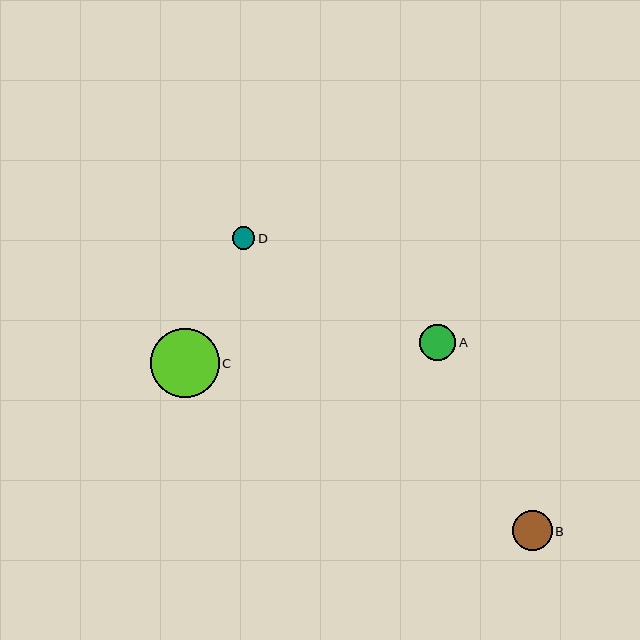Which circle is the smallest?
Circle D is the smallest with a size of approximately 23 pixels.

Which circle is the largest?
Circle C is the largest with a size of approximately 69 pixels.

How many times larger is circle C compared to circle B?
Circle C is approximately 1.7 times the size of circle B.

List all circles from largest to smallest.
From largest to smallest: C, B, A, D.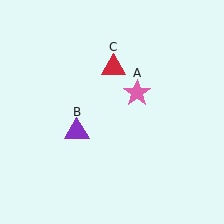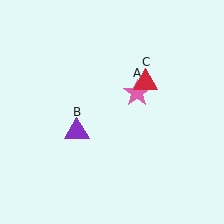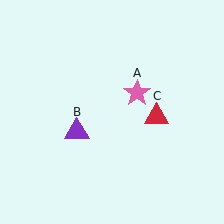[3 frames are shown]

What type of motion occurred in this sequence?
The red triangle (object C) rotated clockwise around the center of the scene.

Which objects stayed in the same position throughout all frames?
Pink star (object A) and purple triangle (object B) remained stationary.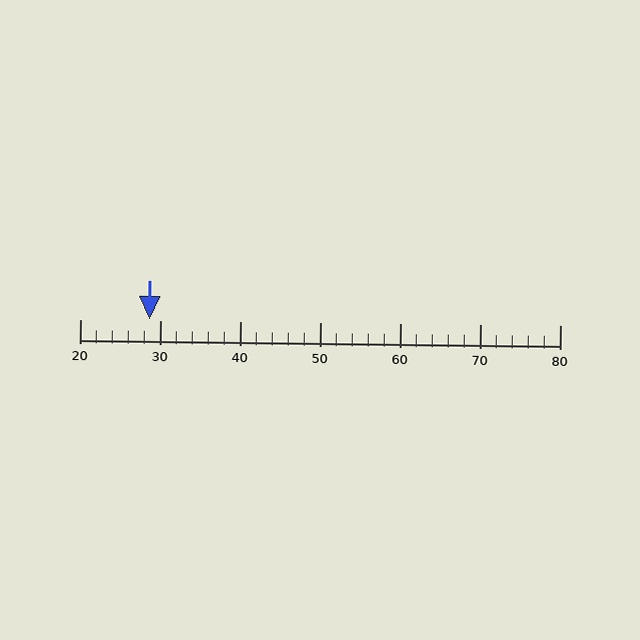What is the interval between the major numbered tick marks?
The major tick marks are spaced 10 units apart.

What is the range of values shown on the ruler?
The ruler shows values from 20 to 80.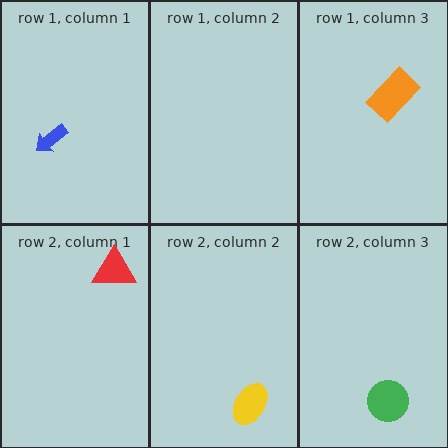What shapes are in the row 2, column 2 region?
The yellow ellipse.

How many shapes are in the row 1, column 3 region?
1.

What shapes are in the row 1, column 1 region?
The blue arrow.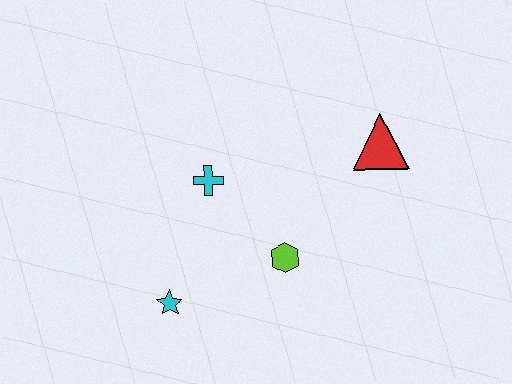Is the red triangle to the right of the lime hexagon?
Yes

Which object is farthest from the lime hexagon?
The red triangle is farthest from the lime hexagon.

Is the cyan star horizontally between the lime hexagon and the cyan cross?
No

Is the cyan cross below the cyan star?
No